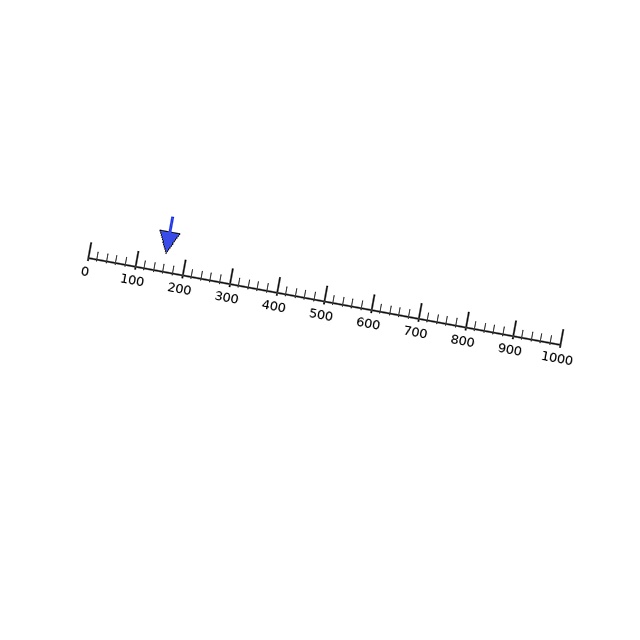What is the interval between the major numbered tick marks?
The major tick marks are spaced 100 units apart.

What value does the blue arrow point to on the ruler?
The blue arrow points to approximately 160.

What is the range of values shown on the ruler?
The ruler shows values from 0 to 1000.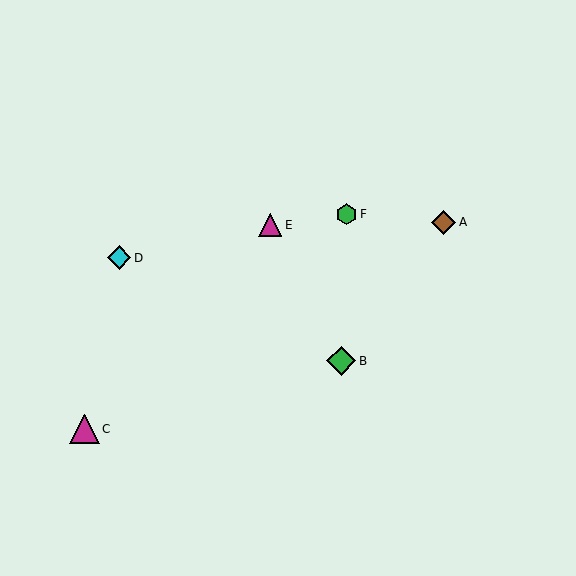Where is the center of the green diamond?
The center of the green diamond is at (341, 361).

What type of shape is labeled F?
Shape F is a green hexagon.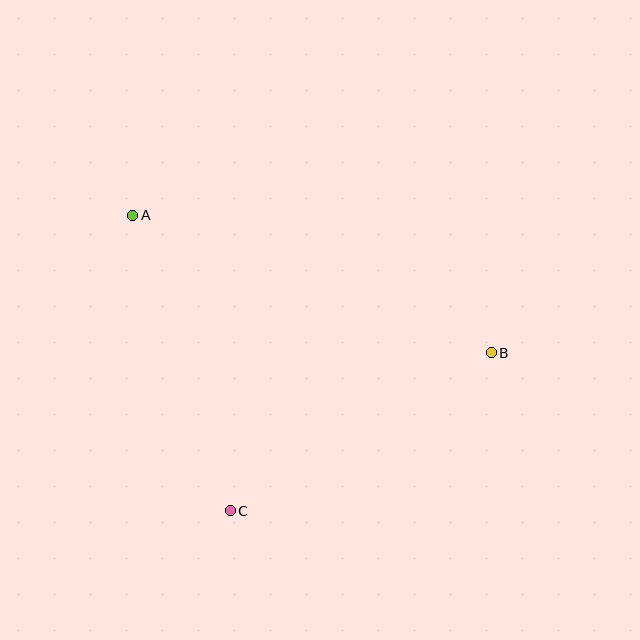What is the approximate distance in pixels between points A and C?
The distance between A and C is approximately 311 pixels.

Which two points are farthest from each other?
Points A and B are farthest from each other.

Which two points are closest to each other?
Points B and C are closest to each other.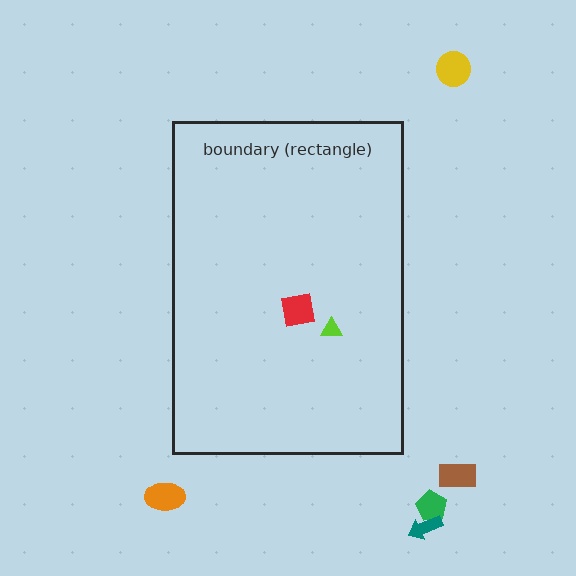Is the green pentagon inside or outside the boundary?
Outside.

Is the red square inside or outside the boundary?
Inside.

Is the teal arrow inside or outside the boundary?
Outside.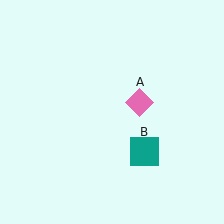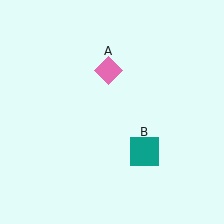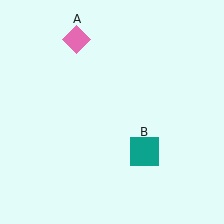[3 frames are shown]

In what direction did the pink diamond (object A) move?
The pink diamond (object A) moved up and to the left.